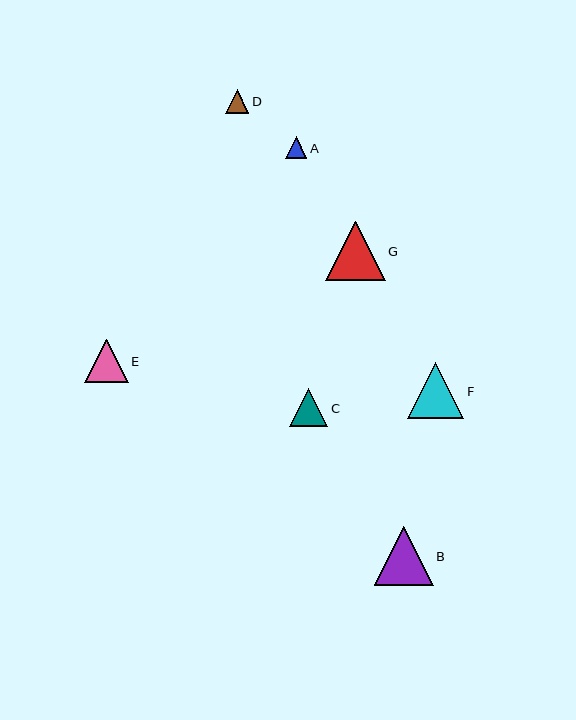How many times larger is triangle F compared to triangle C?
Triangle F is approximately 1.4 times the size of triangle C.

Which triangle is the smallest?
Triangle A is the smallest with a size of approximately 22 pixels.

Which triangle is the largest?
Triangle G is the largest with a size of approximately 60 pixels.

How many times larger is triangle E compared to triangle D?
Triangle E is approximately 1.9 times the size of triangle D.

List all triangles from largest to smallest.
From largest to smallest: G, B, F, E, C, D, A.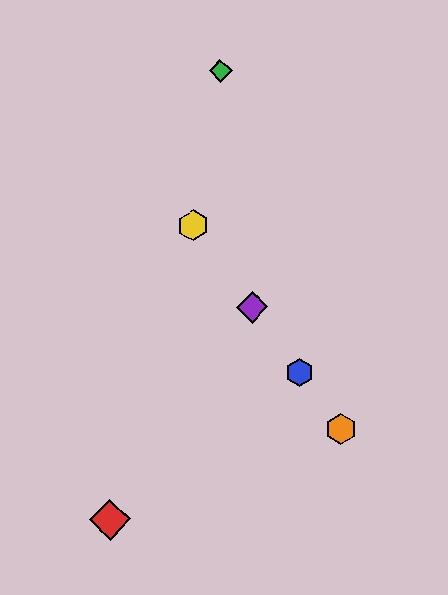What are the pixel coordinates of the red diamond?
The red diamond is at (110, 520).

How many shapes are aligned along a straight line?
4 shapes (the blue hexagon, the yellow hexagon, the purple diamond, the orange hexagon) are aligned along a straight line.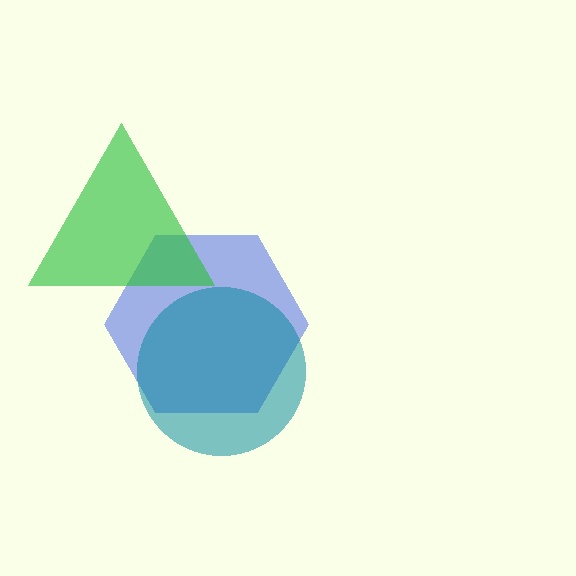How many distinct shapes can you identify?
There are 3 distinct shapes: a blue hexagon, a green triangle, a teal circle.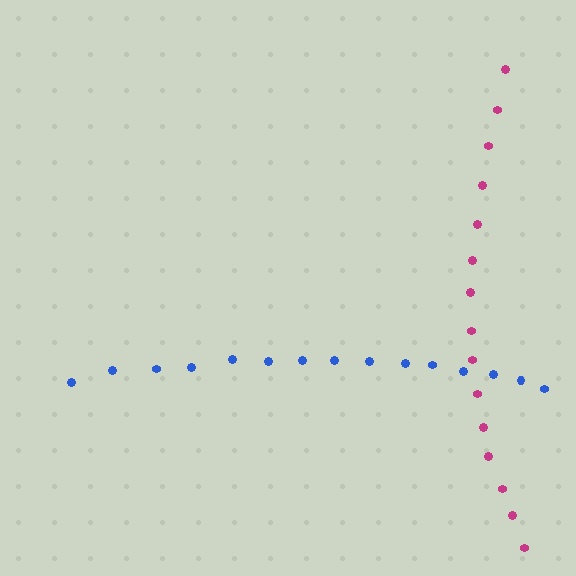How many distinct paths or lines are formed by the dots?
There are 2 distinct paths.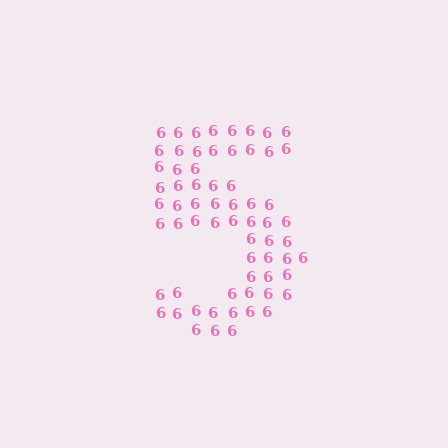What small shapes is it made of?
It is made of small digit 6's.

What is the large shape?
The large shape is the digit 5.